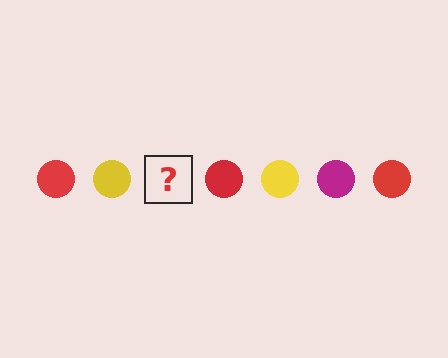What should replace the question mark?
The question mark should be replaced with a magenta circle.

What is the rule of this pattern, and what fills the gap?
The rule is that the pattern cycles through red, yellow, magenta circles. The gap should be filled with a magenta circle.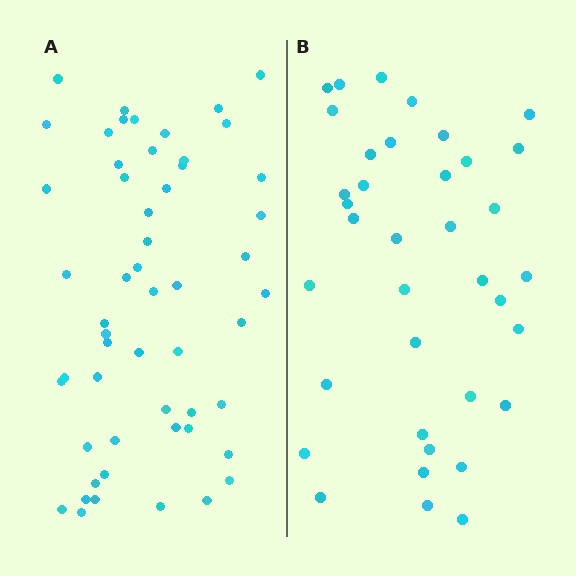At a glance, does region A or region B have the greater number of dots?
Region A (the left region) has more dots.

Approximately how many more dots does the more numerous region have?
Region A has approximately 15 more dots than region B.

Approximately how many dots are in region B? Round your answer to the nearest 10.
About 40 dots. (The exact count is 37, which rounds to 40.)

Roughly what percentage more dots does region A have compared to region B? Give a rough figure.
About 45% more.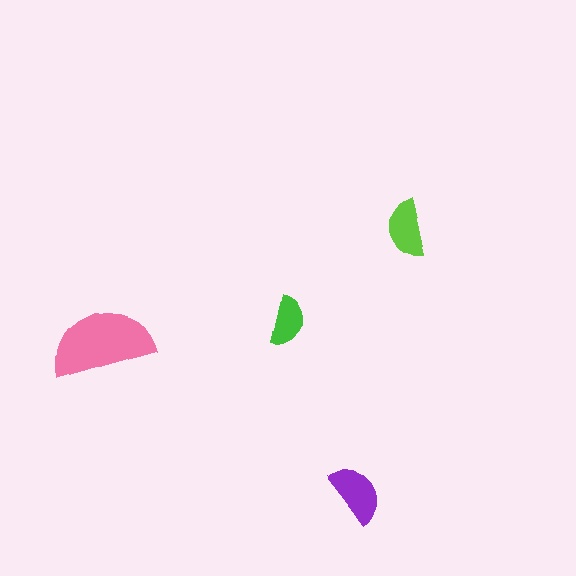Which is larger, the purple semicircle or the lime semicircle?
The purple one.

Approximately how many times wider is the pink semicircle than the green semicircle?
About 2 times wider.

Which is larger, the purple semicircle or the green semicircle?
The purple one.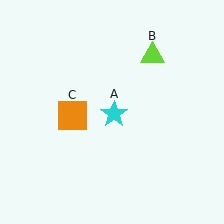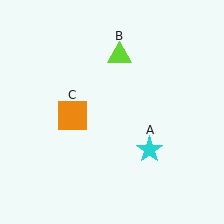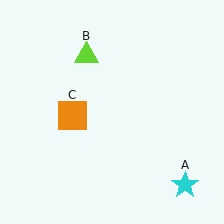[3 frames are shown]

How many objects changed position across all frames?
2 objects changed position: cyan star (object A), lime triangle (object B).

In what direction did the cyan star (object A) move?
The cyan star (object A) moved down and to the right.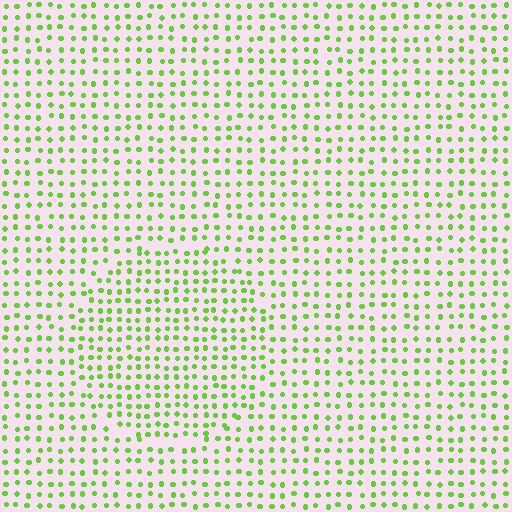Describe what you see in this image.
The image contains small lime elements arranged at two different densities. A circle-shaped region is visible where the elements are more densely packed than the surrounding area.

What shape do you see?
I see a circle.